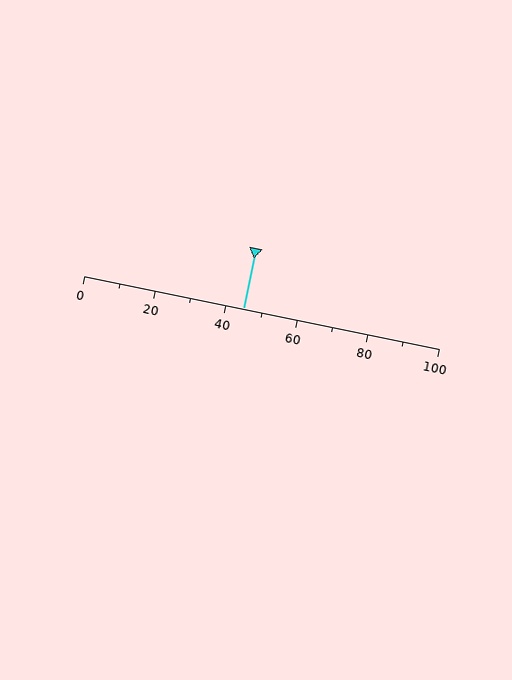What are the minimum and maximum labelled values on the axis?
The axis runs from 0 to 100.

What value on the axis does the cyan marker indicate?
The marker indicates approximately 45.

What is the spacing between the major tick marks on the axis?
The major ticks are spaced 20 apart.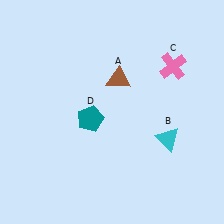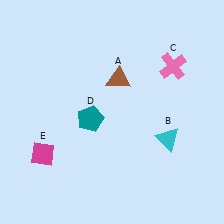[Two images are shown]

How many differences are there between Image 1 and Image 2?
There is 1 difference between the two images.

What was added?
A magenta diamond (E) was added in Image 2.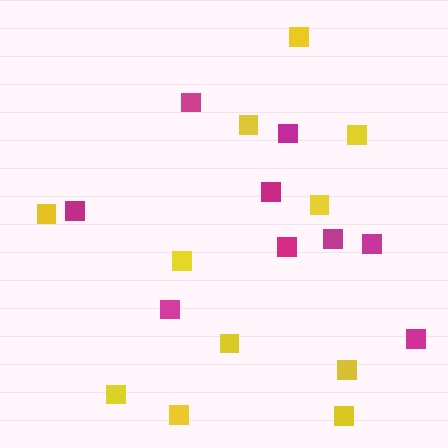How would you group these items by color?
There are 2 groups: one group of magenta squares (9) and one group of yellow squares (11).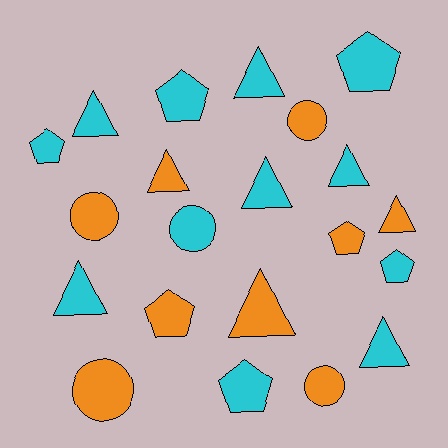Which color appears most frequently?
Cyan, with 12 objects.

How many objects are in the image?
There are 21 objects.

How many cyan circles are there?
There is 1 cyan circle.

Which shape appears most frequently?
Triangle, with 9 objects.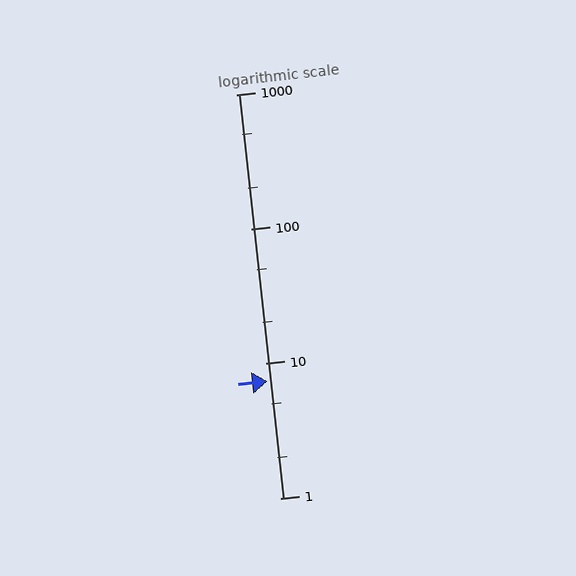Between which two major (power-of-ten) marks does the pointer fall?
The pointer is between 1 and 10.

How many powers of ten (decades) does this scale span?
The scale spans 3 decades, from 1 to 1000.